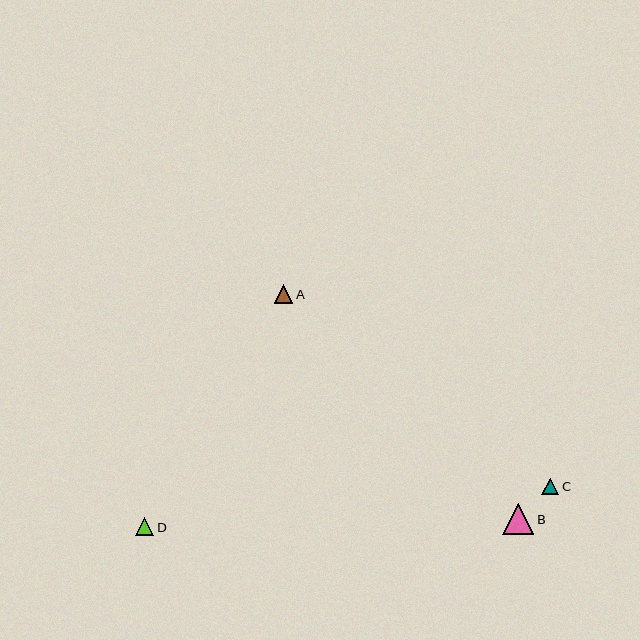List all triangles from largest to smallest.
From largest to smallest: B, A, D, C.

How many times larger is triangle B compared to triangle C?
Triangle B is approximately 1.8 times the size of triangle C.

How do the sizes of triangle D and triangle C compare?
Triangle D and triangle C are approximately the same size.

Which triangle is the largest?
Triangle B is the largest with a size of approximately 31 pixels.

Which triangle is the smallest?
Triangle C is the smallest with a size of approximately 17 pixels.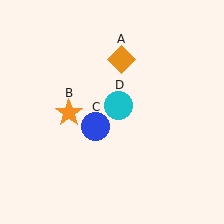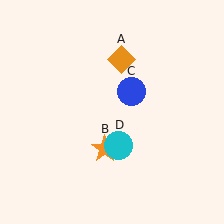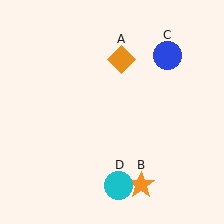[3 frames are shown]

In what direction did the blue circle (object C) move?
The blue circle (object C) moved up and to the right.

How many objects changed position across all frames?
3 objects changed position: orange star (object B), blue circle (object C), cyan circle (object D).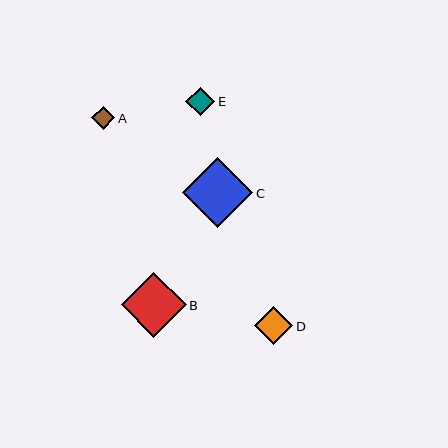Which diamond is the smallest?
Diamond A is the smallest with a size of approximately 23 pixels.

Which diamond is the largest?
Diamond C is the largest with a size of approximately 70 pixels.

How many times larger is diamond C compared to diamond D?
Diamond C is approximately 1.8 times the size of diamond D.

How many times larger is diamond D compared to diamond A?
Diamond D is approximately 1.6 times the size of diamond A.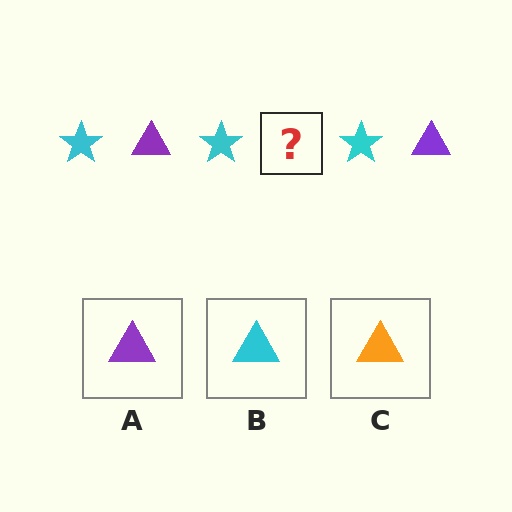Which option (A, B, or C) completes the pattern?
A.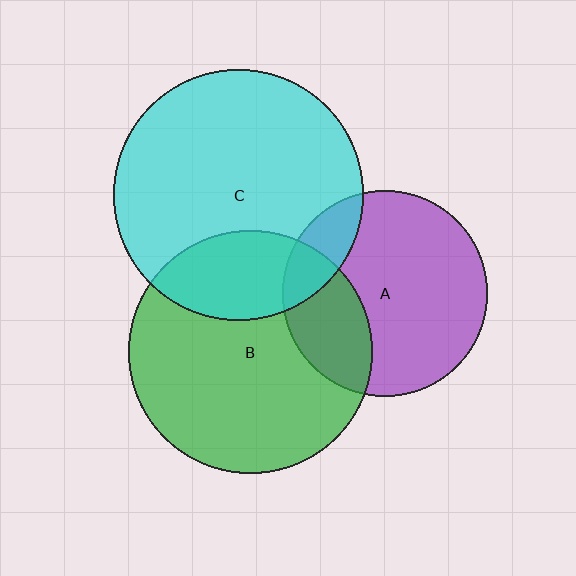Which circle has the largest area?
Circle C (cyan).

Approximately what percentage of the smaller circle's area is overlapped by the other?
Approximately 25%.